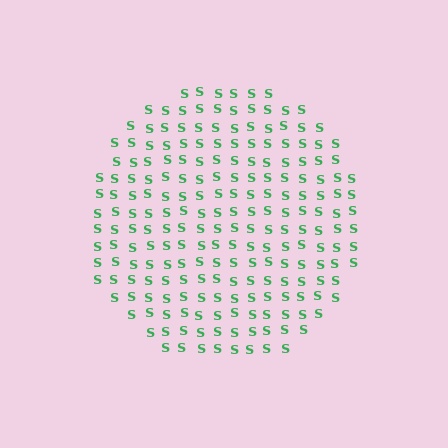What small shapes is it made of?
It is made of small letter S's.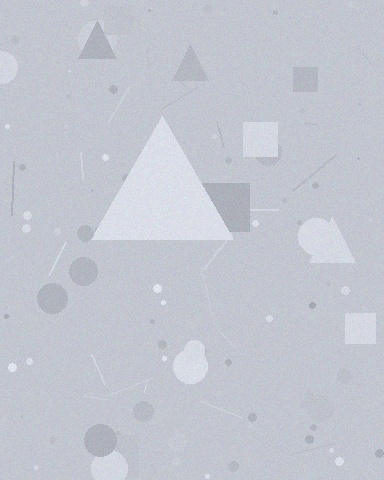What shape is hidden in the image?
A triangle is hidden in the image.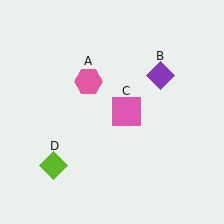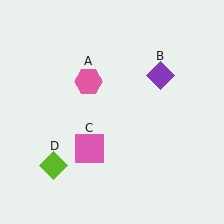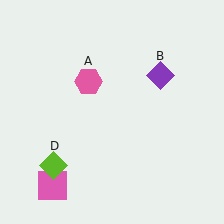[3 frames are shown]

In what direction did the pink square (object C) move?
The pink square (object C) moved down and to the left.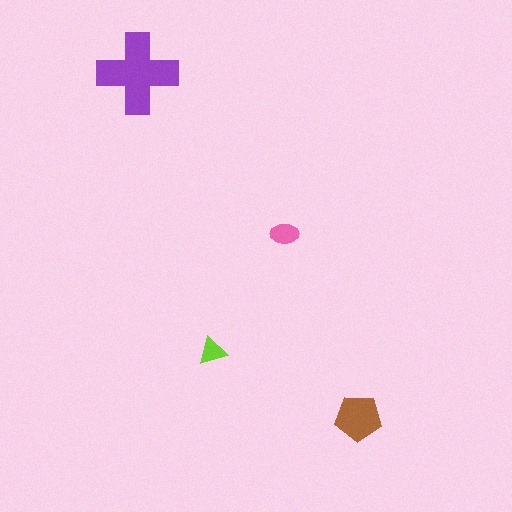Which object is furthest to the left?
The purple cross is leftmost.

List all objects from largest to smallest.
The purple cross, the brown pentagon, the pink ellipse, the lime triangle.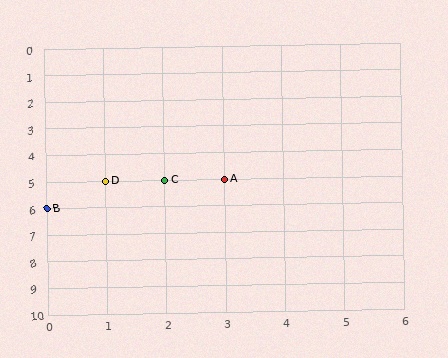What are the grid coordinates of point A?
Point A is at grid coordinates (3, 5).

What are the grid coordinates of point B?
Point B is at grid coordinates (0, 6).